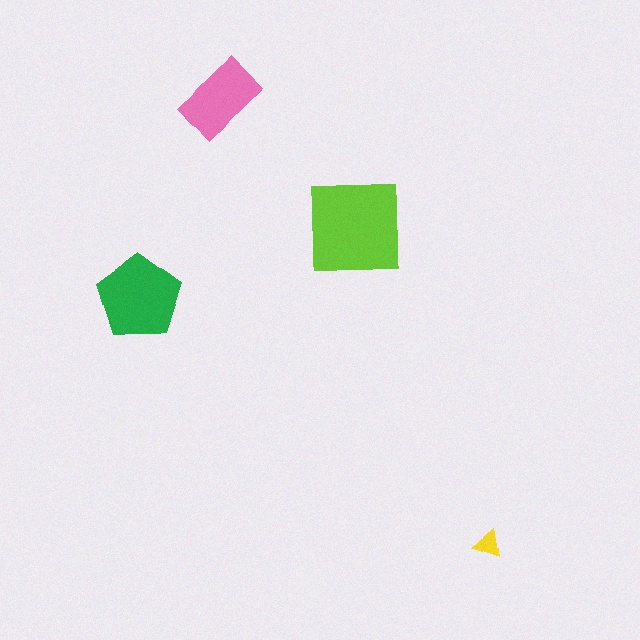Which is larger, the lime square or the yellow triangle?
The lime square.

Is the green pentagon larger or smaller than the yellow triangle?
Larger.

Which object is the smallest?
The yellow triangle.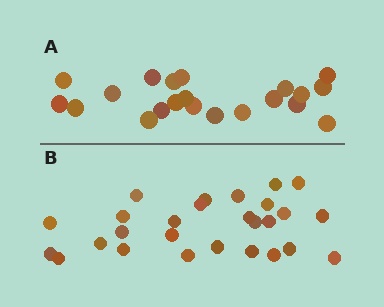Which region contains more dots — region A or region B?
Region B (the bottom region) has more dots.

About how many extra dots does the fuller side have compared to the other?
Region B has about 6 more dots than region A.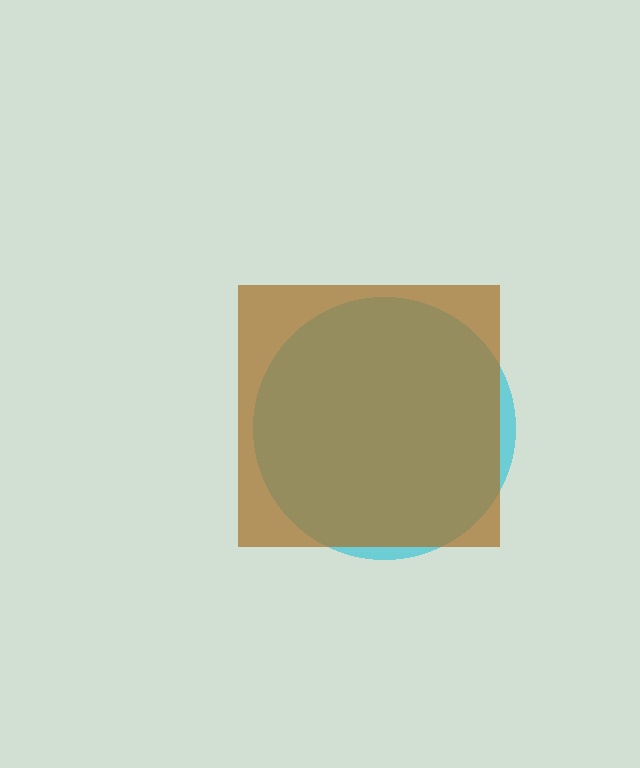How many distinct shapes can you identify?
There are 2 distinct shapes: a cyan circle, a brown square.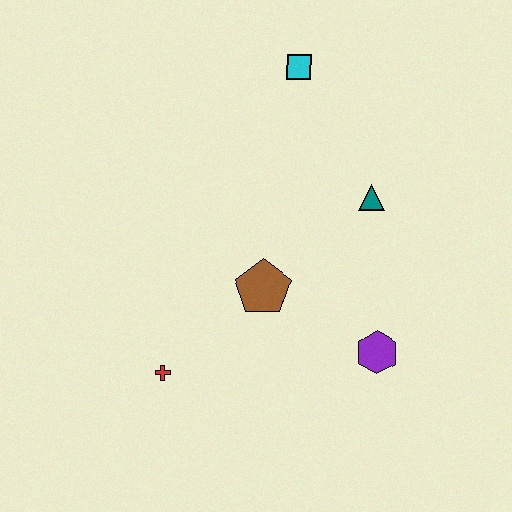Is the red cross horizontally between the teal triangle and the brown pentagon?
No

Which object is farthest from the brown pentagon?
The cyan square is farthest from the brown pentagon.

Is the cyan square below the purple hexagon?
No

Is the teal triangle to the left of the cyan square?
No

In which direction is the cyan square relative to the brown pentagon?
The cyan square is above the brown pentagon.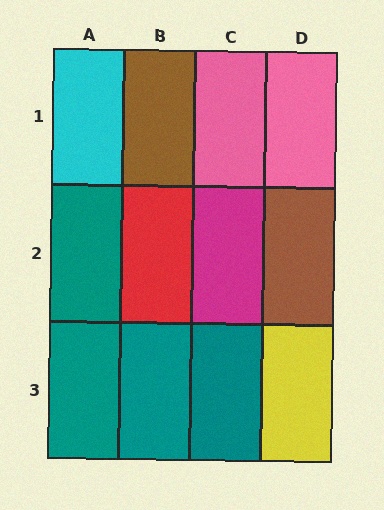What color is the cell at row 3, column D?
Yellow.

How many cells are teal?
4 cells are teal.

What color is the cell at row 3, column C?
Teal.